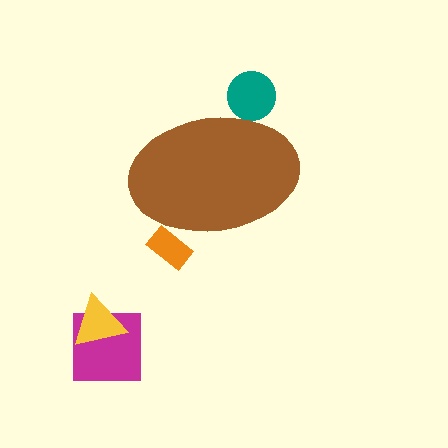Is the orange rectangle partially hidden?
Yes, the orange rectangle is partially hidden behind the brown ellipse.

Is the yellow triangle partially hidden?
No, the yellow triangle is fully visible.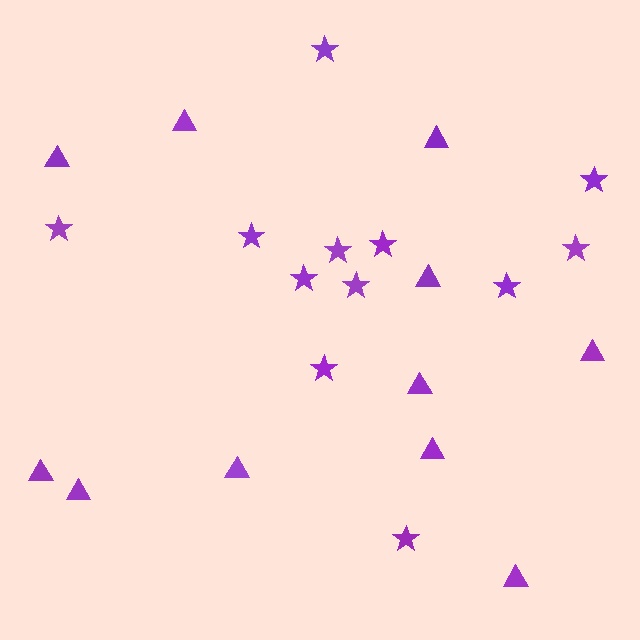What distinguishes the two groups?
There are 2 groups: one group of stars (12) and one group of triangles (11).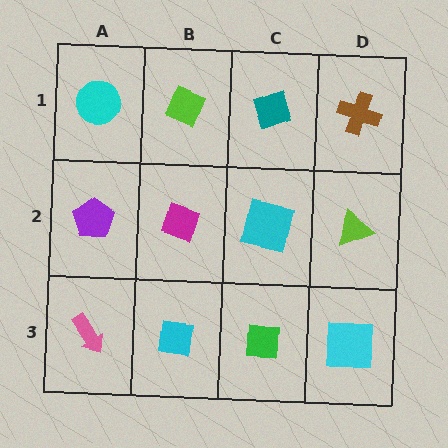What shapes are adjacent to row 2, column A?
A cyan circle (row 1, column A), a pink arrow (row 3, column A), a magenta diamond (row 2, column B).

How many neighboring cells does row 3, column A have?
2.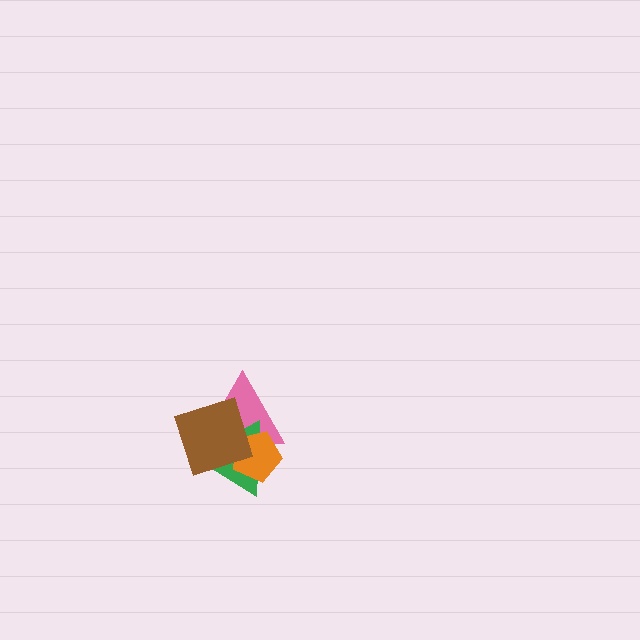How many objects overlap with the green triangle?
3 objects overlap with the green triangle.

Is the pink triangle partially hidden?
Yes, it is partially covered by another shape.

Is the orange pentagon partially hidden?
Yes, it is partially covered by another shape.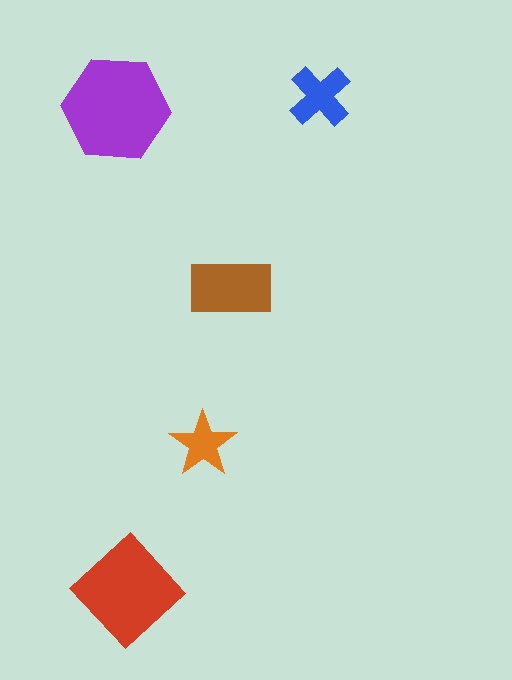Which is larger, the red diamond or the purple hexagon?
The purple hexagon.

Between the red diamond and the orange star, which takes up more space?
The red diamond.